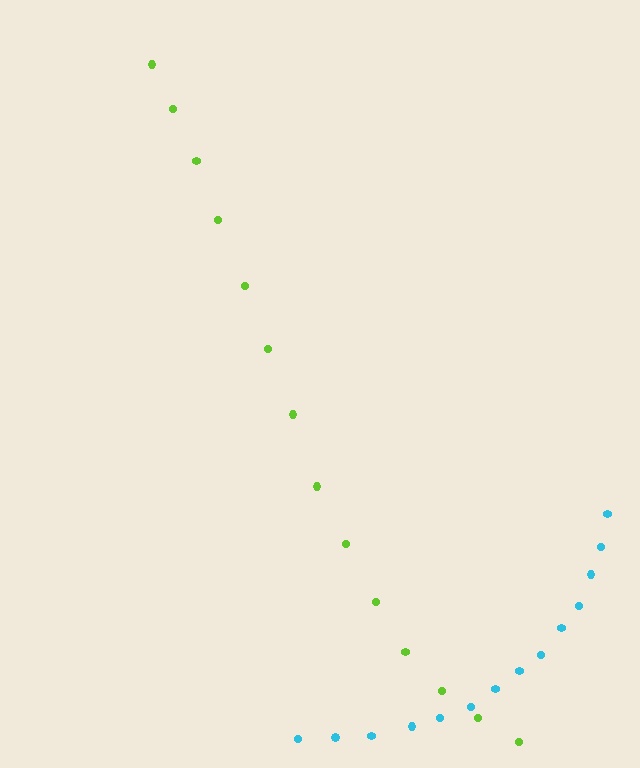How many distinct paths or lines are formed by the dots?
There are 2 distinct paths.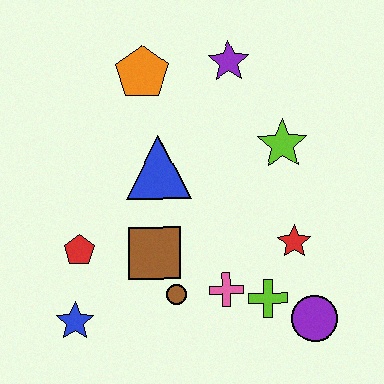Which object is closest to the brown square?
The brown circle is closest to the brown square.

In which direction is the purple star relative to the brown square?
The purple star is above the brown square.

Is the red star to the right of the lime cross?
Yes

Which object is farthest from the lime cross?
The orange pentagon is farthest from the lime cross.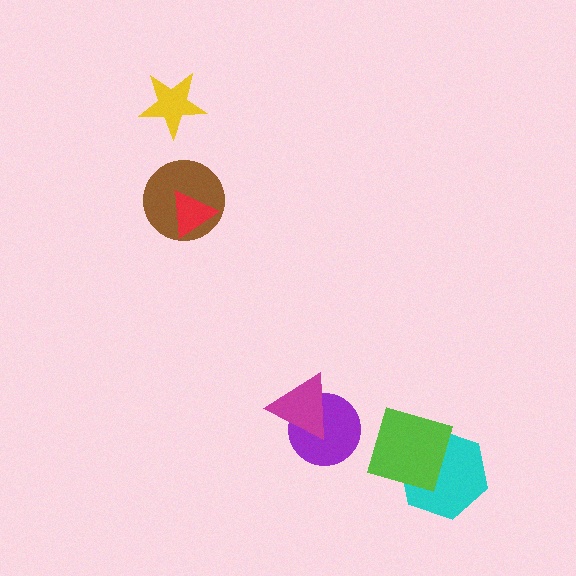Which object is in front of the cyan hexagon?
The lime diamond is in front of the cyan hexagon.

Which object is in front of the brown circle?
The red triangle is in front of the brown circle.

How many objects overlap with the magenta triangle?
1 object overlaps with the magenta triangle.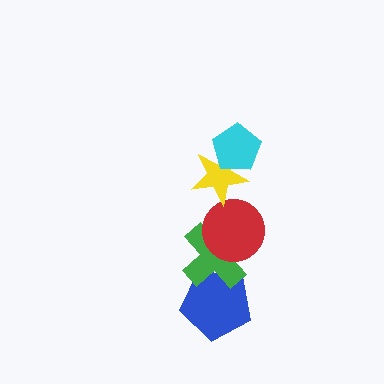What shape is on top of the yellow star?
The cyan pentagon is on top of the yellow star.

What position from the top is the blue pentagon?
The blue pentagon is 5th from the top.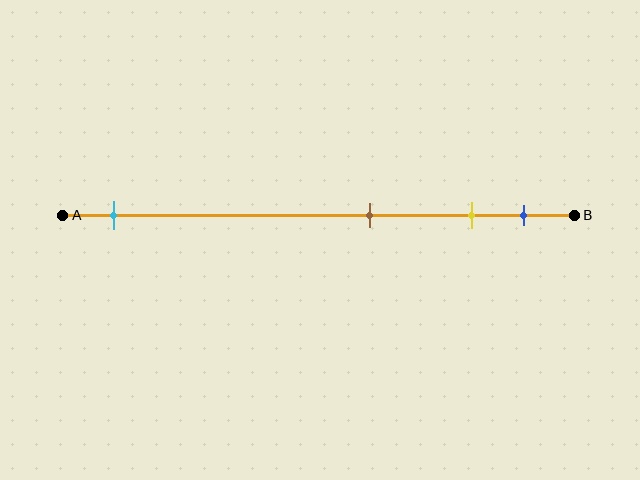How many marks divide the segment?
There are 4 marks dividing the segment.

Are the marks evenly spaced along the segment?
No, the marks are not evenly spaced.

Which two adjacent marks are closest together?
The yellow and blue marks are the closest adjacent pair.